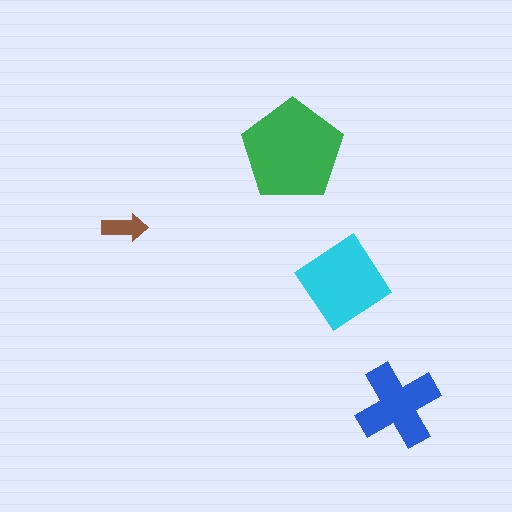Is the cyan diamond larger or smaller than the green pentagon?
Smaller.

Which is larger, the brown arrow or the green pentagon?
The green pentagon.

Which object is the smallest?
The brown arrow.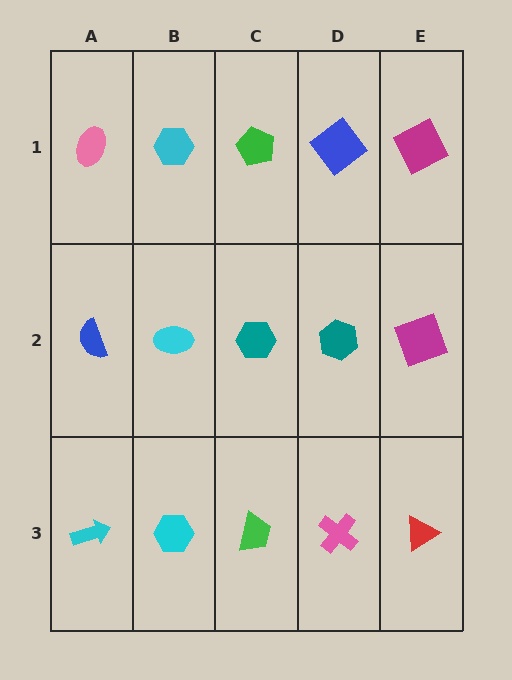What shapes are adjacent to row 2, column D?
A blue diamond (row 1, column D), a pink cross (row 3, column D), a teal hexagon (row 2, column C), a magenta square (row 2, column E).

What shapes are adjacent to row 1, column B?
A cyan ellipse (row 2, column B), a pink ellipse (row 1, column A), a green pentagon (row 1, column C).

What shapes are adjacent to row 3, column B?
A cyan ellipse (row 2, column B), a cyan arrow (row 3, column A), a green trapezoid (row 3, column C).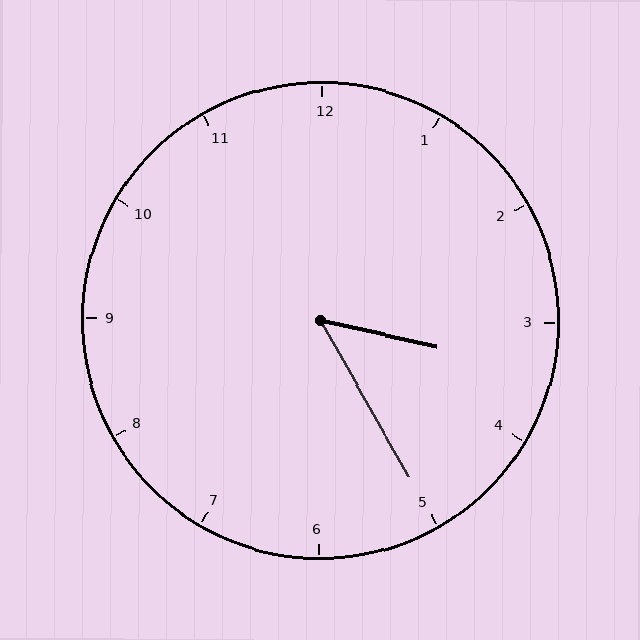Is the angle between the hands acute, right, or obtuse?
It is acute.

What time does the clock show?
3:25.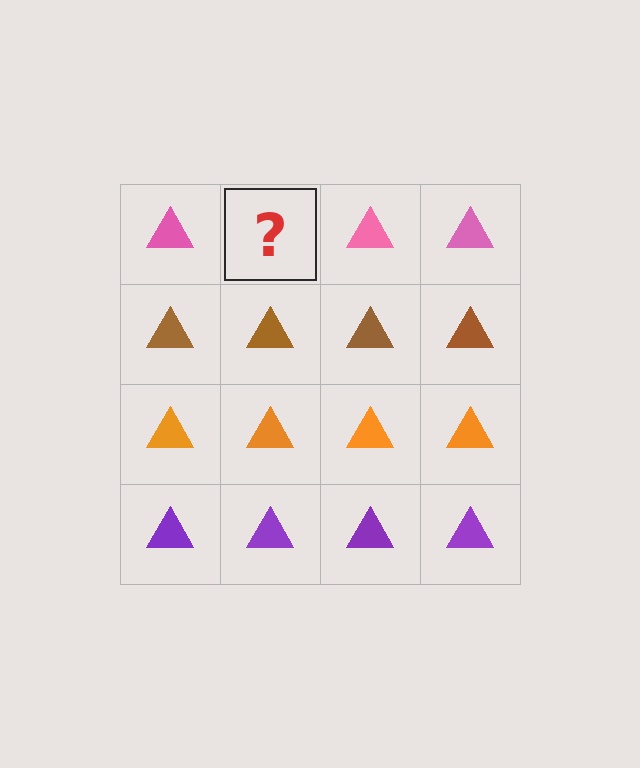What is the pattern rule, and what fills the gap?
The rule is that each row has a consistent color. The gap should be filled with a pink triangle.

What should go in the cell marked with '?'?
The missing cell should contain a pink triangle.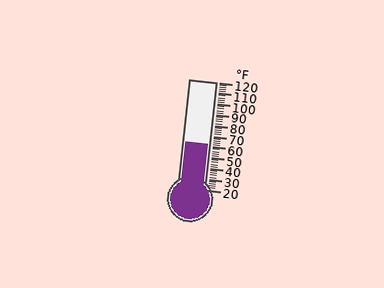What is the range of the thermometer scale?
The thermometer scale ranges from 20°F to 120°F.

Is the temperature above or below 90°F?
The temperature is below 90°F.